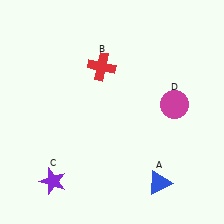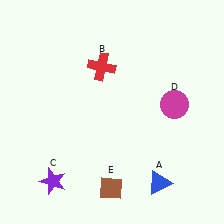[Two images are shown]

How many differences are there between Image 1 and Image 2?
There is 1 difference between the two images.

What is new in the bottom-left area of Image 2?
A brown diamond (E) was added in the bottom-left area of Image 2.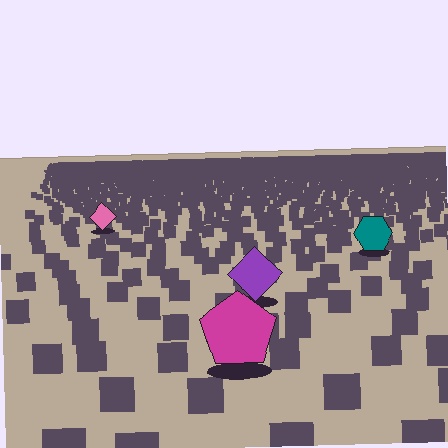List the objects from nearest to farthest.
From nearest to farthest: the magenta pentagon, the purple diamond, the teal hexagon, the pink diamond.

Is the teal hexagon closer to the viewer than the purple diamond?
No. The purple diamond is closer — you can tell from the texture gradient: the ground texture is coarser near it.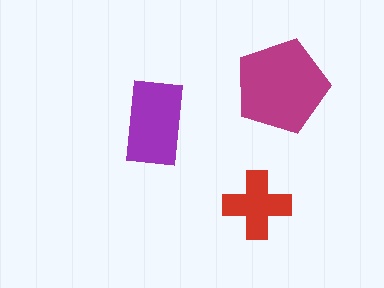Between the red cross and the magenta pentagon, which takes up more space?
The magenta pentagon.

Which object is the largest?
The magenta pentagon.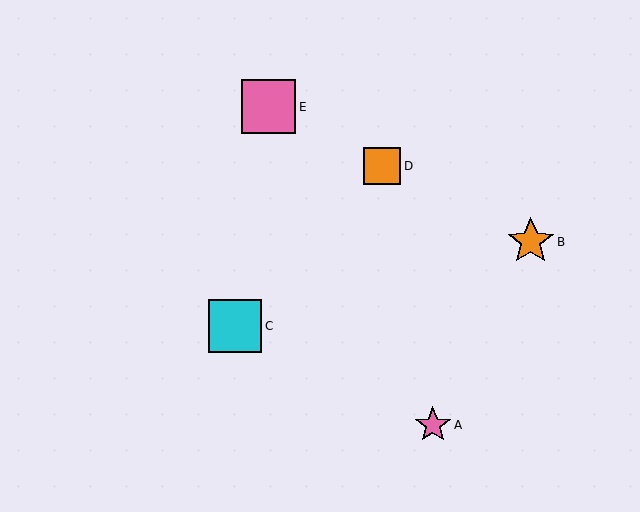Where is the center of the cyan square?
The center of the cyan square is at (235, 326).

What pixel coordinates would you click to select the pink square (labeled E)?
Click at (269, 107) to select the pink square E.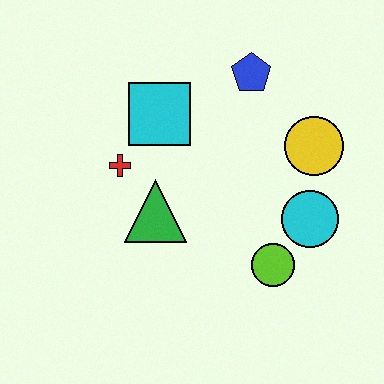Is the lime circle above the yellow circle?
No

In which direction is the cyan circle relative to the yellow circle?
The cyan circle is below the yellow circle.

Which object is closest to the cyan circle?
The lime circle is closest to the cyan circle.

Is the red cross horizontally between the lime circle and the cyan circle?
No